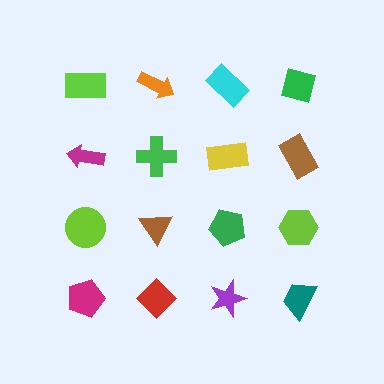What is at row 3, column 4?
A lime hexagon.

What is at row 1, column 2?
An orange arrow.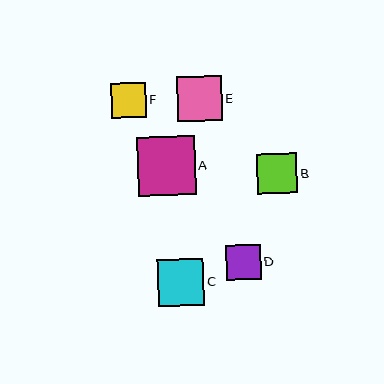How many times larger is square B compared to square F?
Square B is approximately 1.2 times the size of square F.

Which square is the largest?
Square A is the largest with a size of approximately 58 pixels.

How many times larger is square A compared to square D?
Square A is approximately 1.7 times the size of square D.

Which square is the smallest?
Square F is the smallest with a size of approximately 35 pixels.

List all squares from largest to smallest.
From largest to smallest: A, C, E, B, D, F.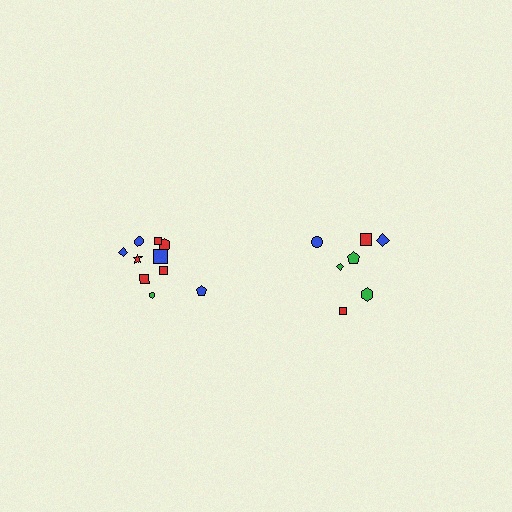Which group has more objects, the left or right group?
The left group.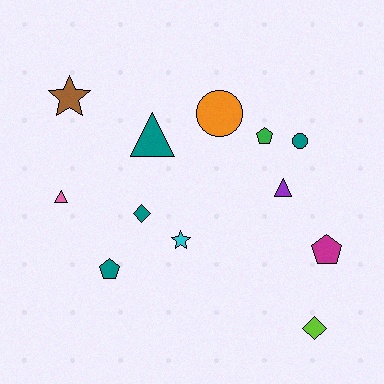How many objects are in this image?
There are 12 objects.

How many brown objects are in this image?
There is 1 brown object.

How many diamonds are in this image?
There are 2 diamonds.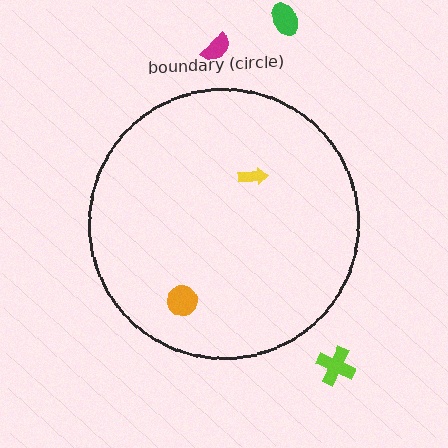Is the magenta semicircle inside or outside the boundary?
Outside.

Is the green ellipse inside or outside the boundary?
Outside.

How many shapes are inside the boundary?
2 inside, 3 outside.